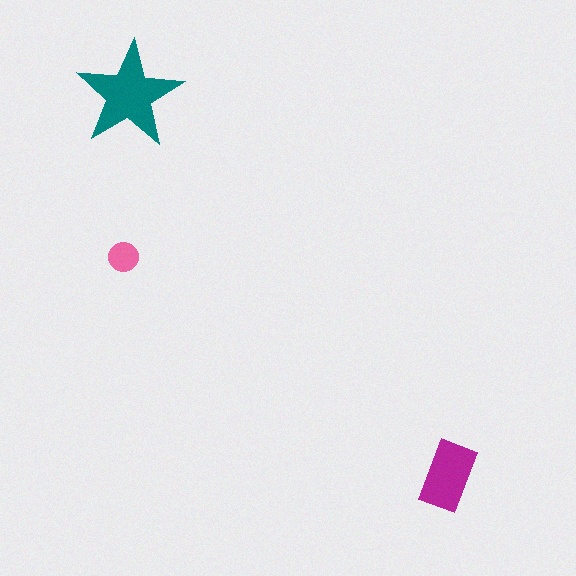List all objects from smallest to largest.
The pink circle, the magenta rectangle, the teal star.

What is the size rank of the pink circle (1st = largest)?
3rd.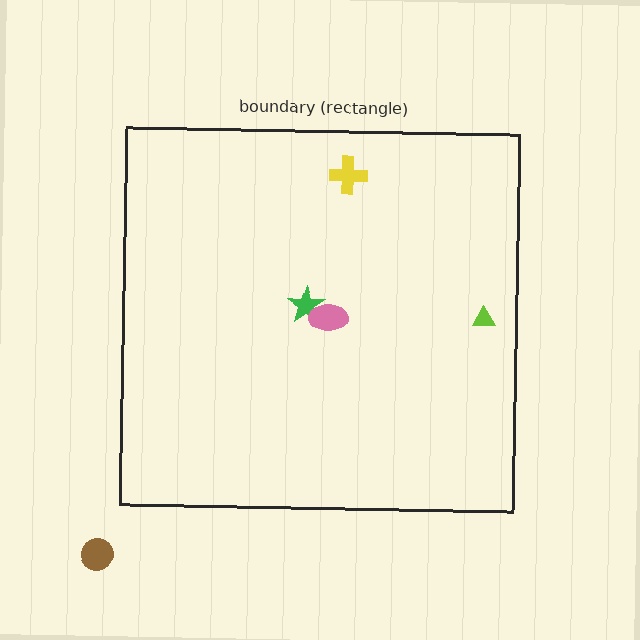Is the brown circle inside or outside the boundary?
Outside.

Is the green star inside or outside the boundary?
Inside.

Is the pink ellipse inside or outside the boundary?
Inside.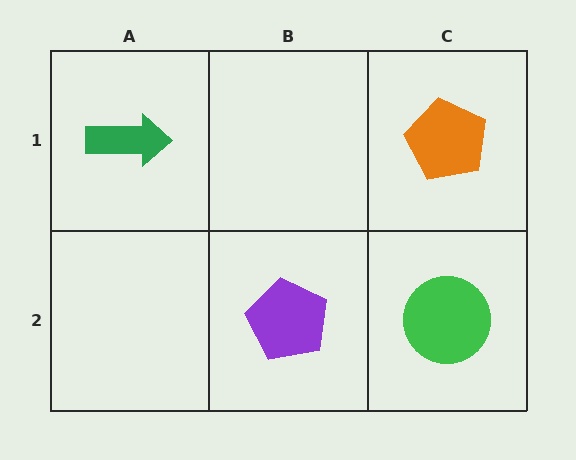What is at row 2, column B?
A purple pentagon.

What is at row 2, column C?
A green circle.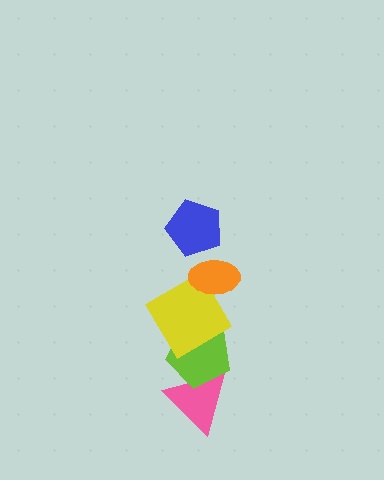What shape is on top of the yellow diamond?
The orange ellipse is on top of the yellow diamond.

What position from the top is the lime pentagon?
The lime pentagon is 4th from the top.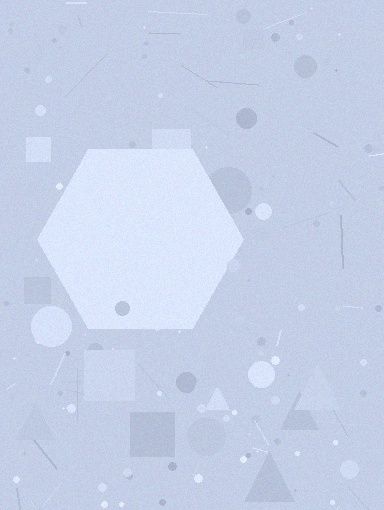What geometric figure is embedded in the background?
A hexagon is embedded in the background.